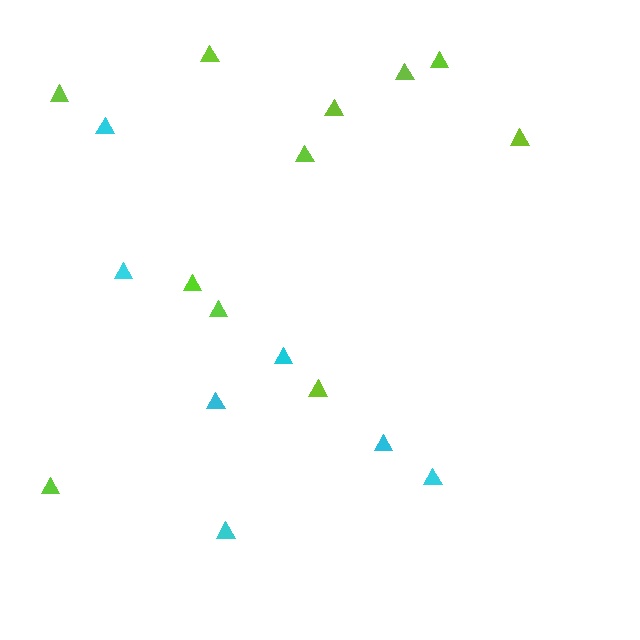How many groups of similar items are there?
There are 2 groups: one group of lime triangles (11) and one group of cyan triangles (7).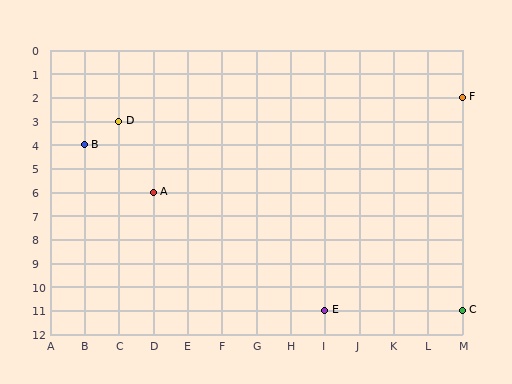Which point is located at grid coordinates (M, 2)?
Point F is at (M, 2).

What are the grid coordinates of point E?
Point E is at grid coordinates (I, 11).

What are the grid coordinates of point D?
Point D is at grid coordinates (C, 3).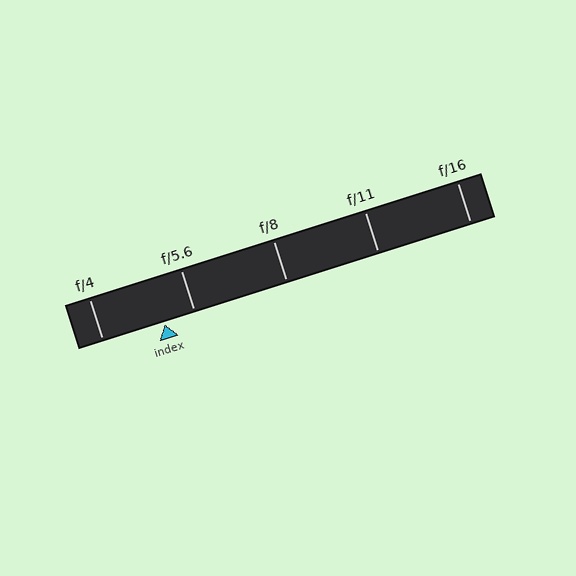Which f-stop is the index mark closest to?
The index mark is closest to f/5.6.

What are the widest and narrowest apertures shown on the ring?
The widest aperture shown is f/4 and the narrowest is f/16.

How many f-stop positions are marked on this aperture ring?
There are 5 f-stop positions marked.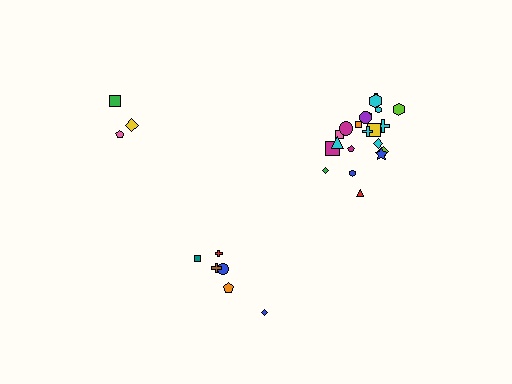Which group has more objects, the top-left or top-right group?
The top-right group.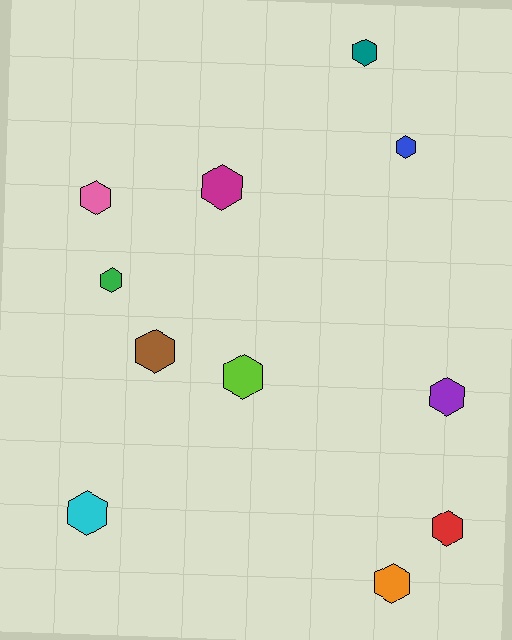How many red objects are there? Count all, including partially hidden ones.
There is 1 red object.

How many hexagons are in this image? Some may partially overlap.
There are 11 hexagons.